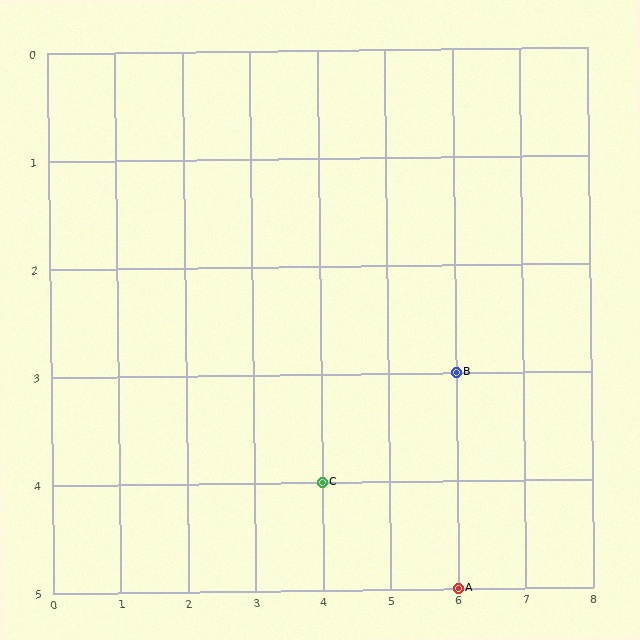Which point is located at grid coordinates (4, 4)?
Point C is at (4, 4).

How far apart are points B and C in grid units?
Points B and C are 2 columns and 1 row apart (about 2.2 grid units diagonally).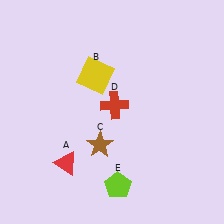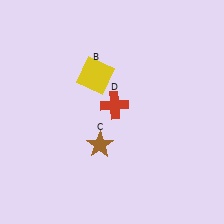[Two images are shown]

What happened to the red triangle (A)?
The red triangle (A) was removed in Image 2. It was in the bottom-left area of Image 1.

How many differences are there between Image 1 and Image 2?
There are 2 differences between the two images.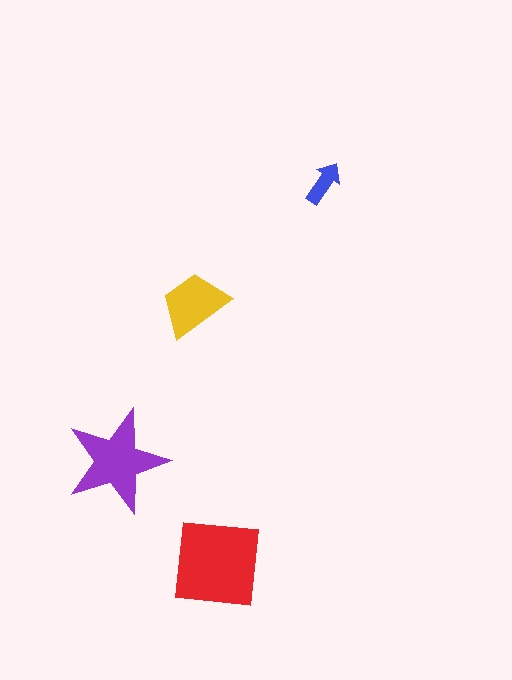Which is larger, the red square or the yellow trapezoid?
The red square.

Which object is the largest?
The red square.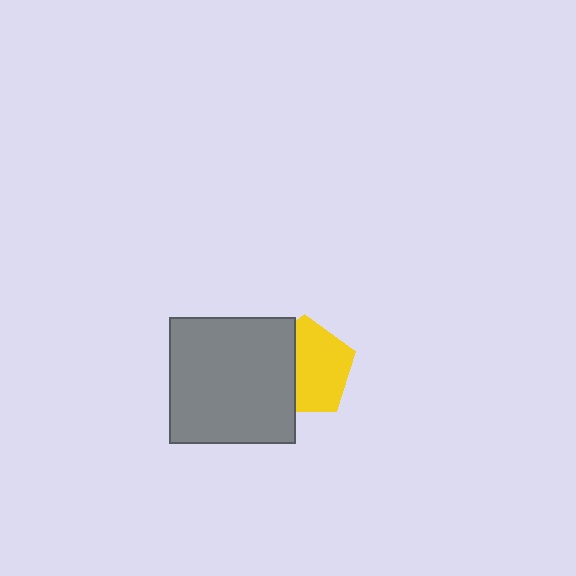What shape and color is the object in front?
The object in front is a gray square.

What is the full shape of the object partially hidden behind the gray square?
The partially hidden object is a yellow pentagon.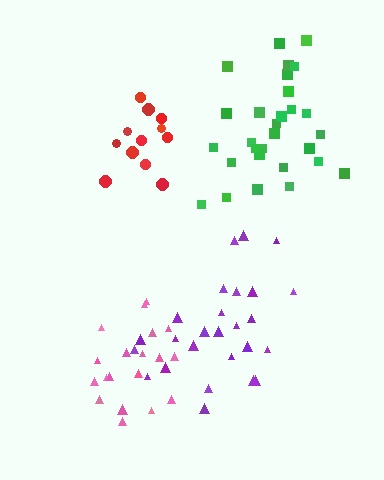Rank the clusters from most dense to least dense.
pink, red, purple, green.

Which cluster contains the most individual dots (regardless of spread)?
Green (30).